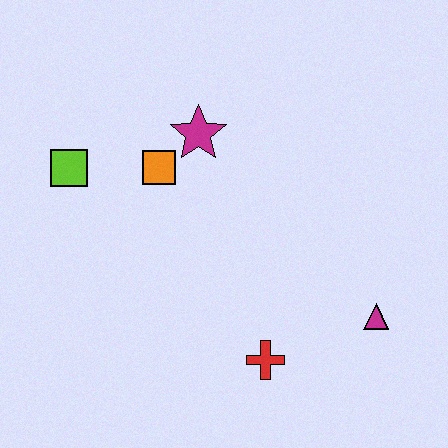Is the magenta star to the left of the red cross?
Yes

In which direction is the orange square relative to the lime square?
The orange square is to the right of the lime square.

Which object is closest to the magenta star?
The orange square is closest to the magenta star.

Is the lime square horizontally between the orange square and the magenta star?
No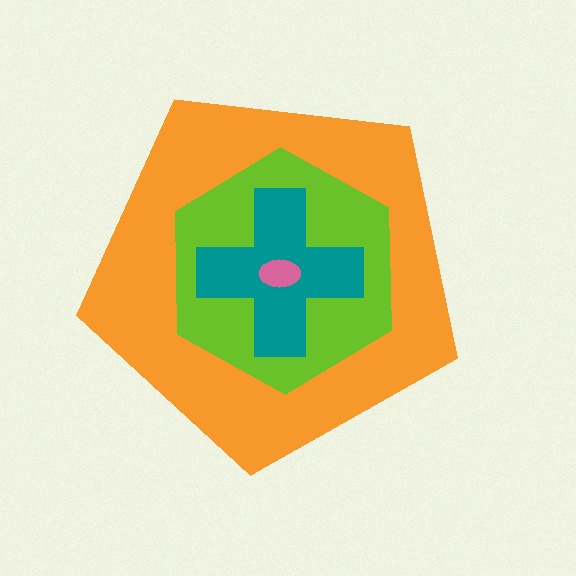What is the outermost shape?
The orange pentagon.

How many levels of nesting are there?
4.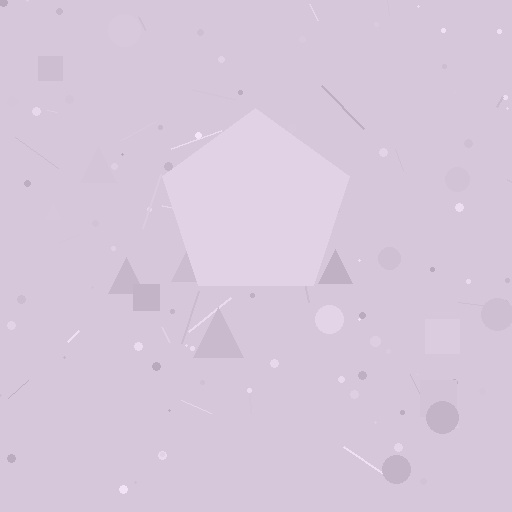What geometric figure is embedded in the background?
A pentagon is embedded in the background.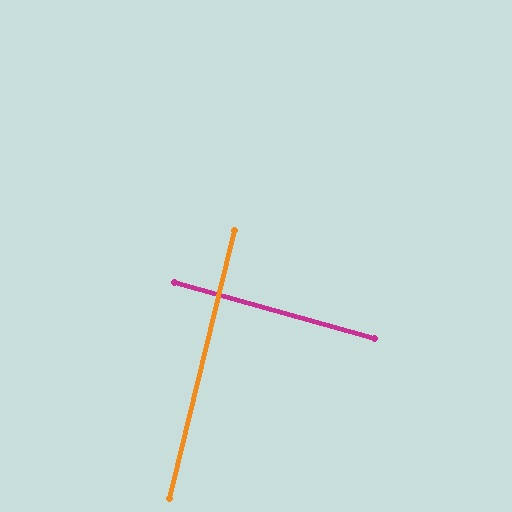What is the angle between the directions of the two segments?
Approximately 88 degrees.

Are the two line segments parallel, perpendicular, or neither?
Perpendicular — they meet at approximately 88°.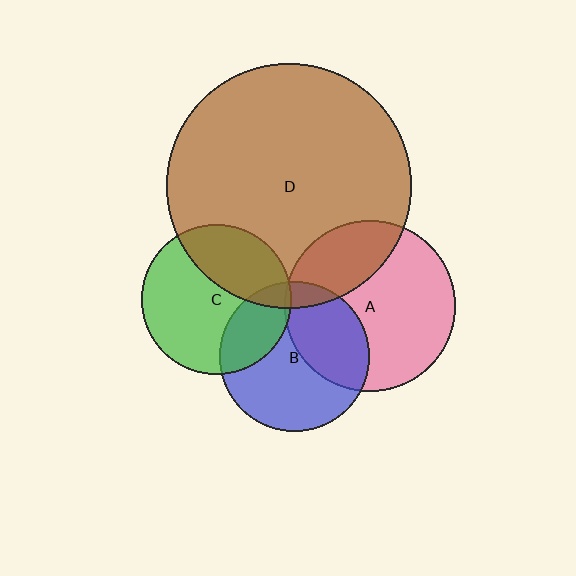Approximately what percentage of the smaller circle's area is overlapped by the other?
Approximately 35%.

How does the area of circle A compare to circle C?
Approximately 1.3 times.